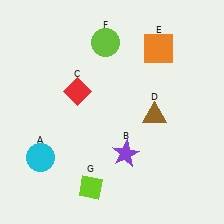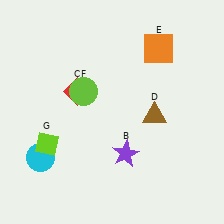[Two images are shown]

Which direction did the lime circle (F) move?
The lime circle (F) moved down.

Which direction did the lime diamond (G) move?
The lime diamond (G) moved left.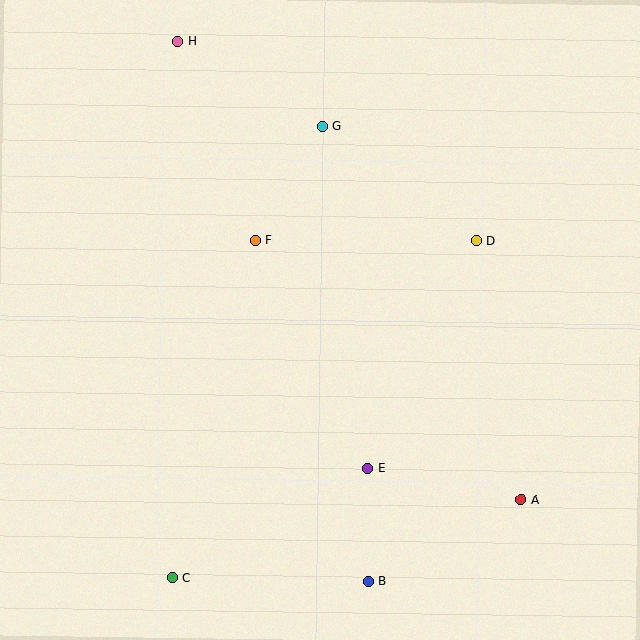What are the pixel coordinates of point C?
Point C is at (173, 578).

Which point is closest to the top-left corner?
Point H is closest to the top-left corner.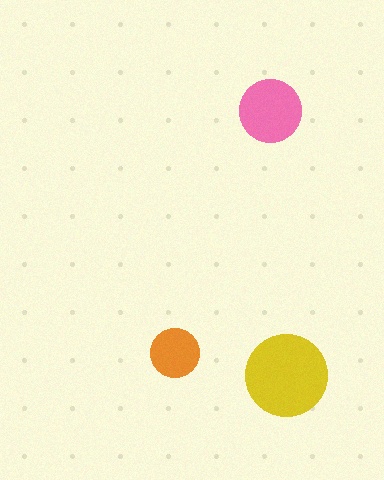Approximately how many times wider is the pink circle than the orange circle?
About 1.5 times wider.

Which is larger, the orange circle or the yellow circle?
The yellow one.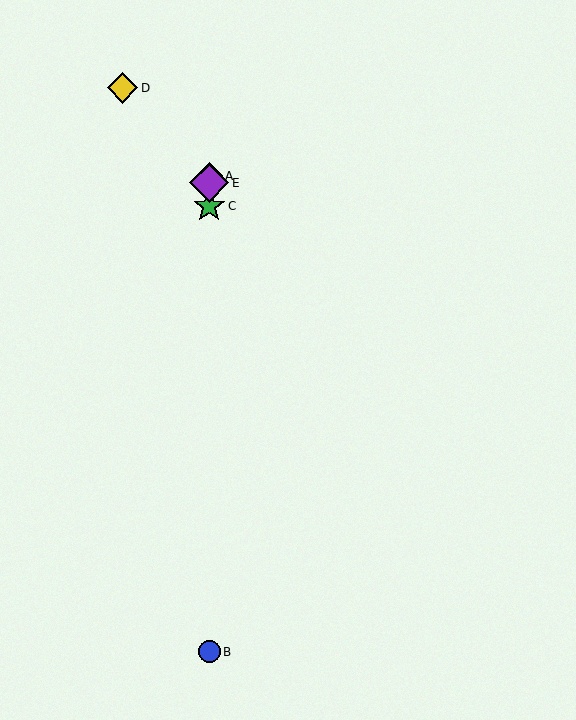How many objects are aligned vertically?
4 objects (A, B, C, E) are aligned vertically.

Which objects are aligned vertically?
Objects A, B, C, E are aligned vertically.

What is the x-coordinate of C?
Object C is at x≈209.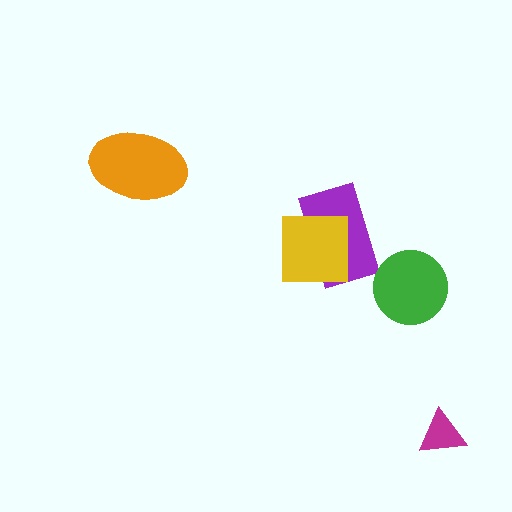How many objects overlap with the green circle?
0 objects overlap with the green circle.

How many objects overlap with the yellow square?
1 object overlaps with the yellow square.